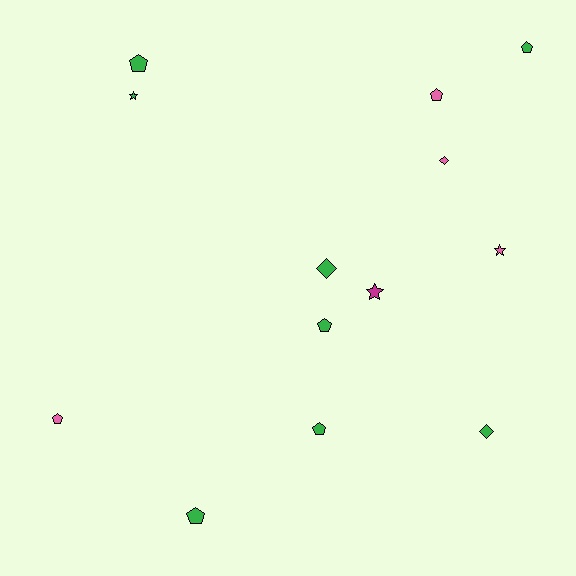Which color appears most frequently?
Green, with 8 objects.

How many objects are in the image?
There are 13 objects.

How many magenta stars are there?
There is 1 magenta star.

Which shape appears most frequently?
Pentagon, with 7 objects.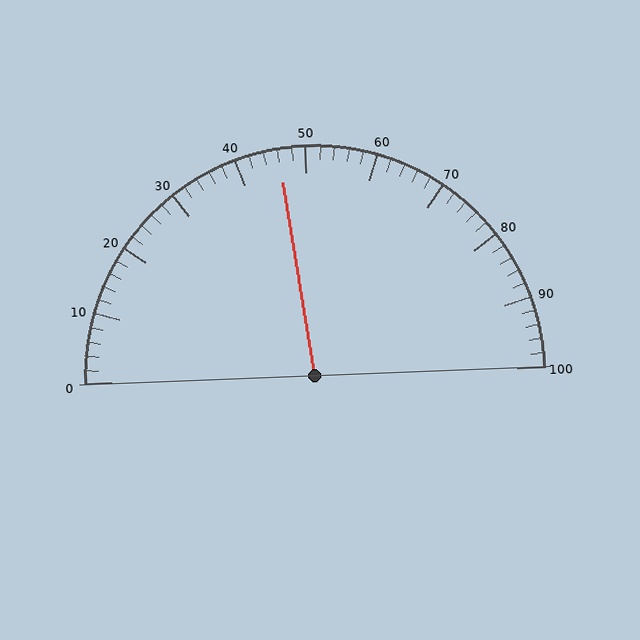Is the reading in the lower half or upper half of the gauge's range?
The reading is in the lower half of the range (0 to 100).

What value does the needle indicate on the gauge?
The needle indicates approximately 46.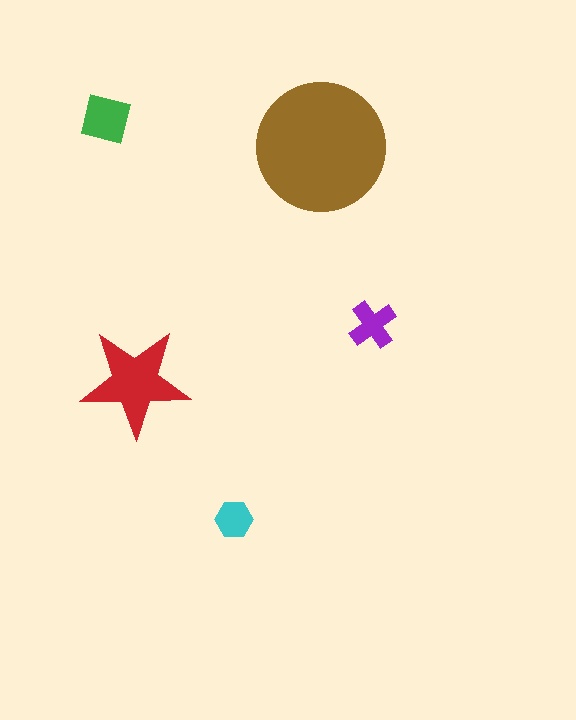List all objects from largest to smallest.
The brown circle, the red star, the green square, the purple cross, the cyan hexagon.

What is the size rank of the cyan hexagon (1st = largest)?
5th.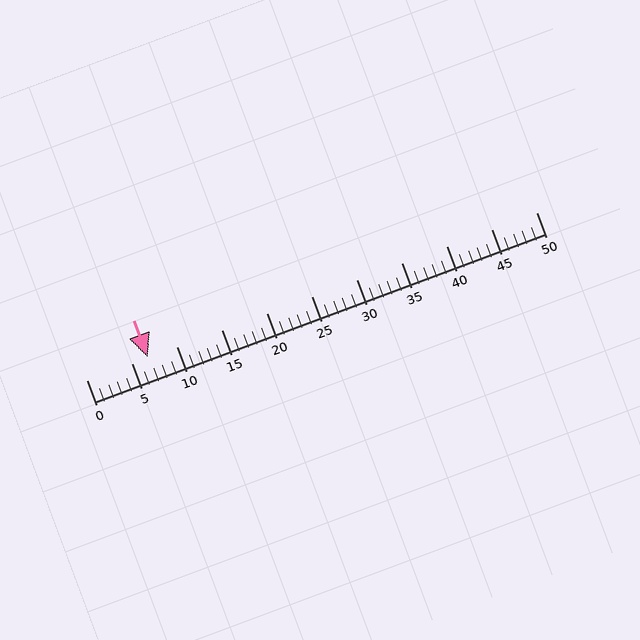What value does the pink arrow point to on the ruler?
The pink arrow points to approximately 7.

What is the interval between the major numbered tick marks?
The major tick marks are spaced 5 units apart.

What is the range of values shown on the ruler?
The ruler shows values from 0 to 50.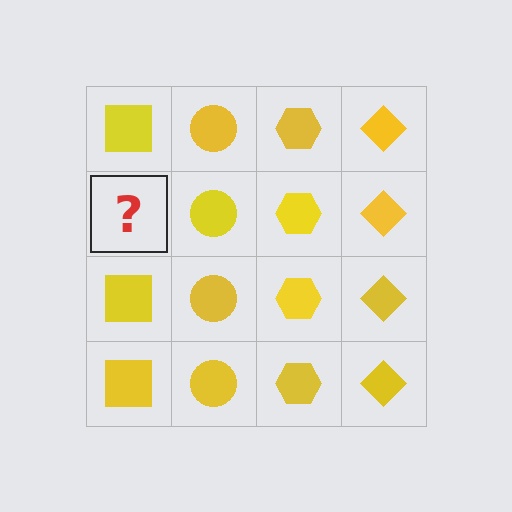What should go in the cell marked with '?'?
The missing cell should contain a yellow square.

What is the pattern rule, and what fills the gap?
The rule is that each column has a consistent shape. The gap should be filled with a yellow square.